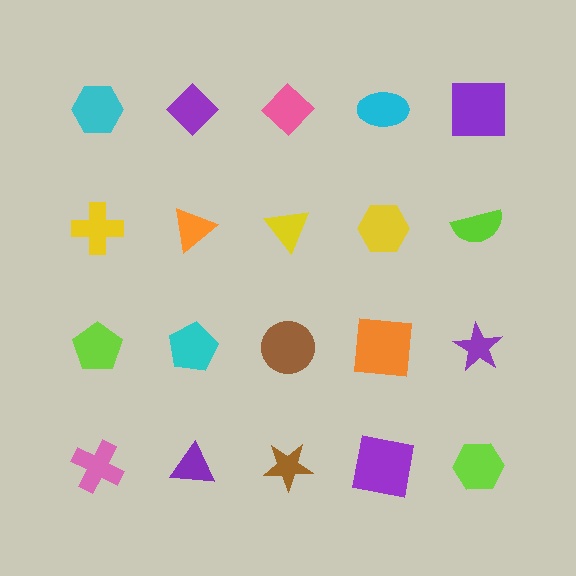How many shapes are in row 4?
5 shapes.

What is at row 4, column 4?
A purple square.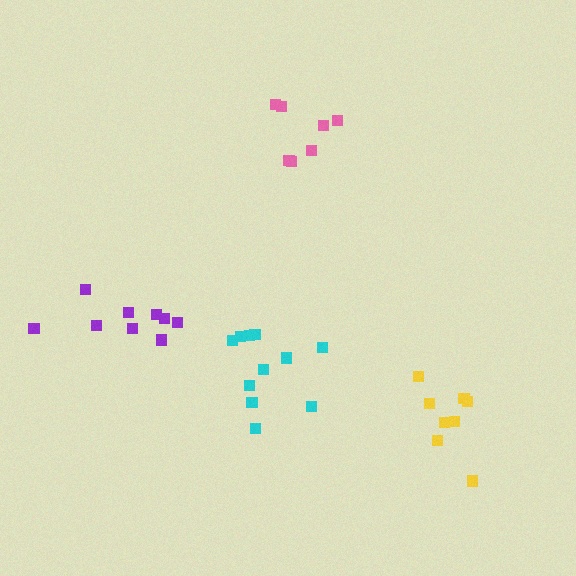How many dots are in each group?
Group 1: 7 dots, Group 2: 8 dots, Group 3: 9 dots, Group 4: 11 dots (35 total).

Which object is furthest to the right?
The yellow cluster is rightmost.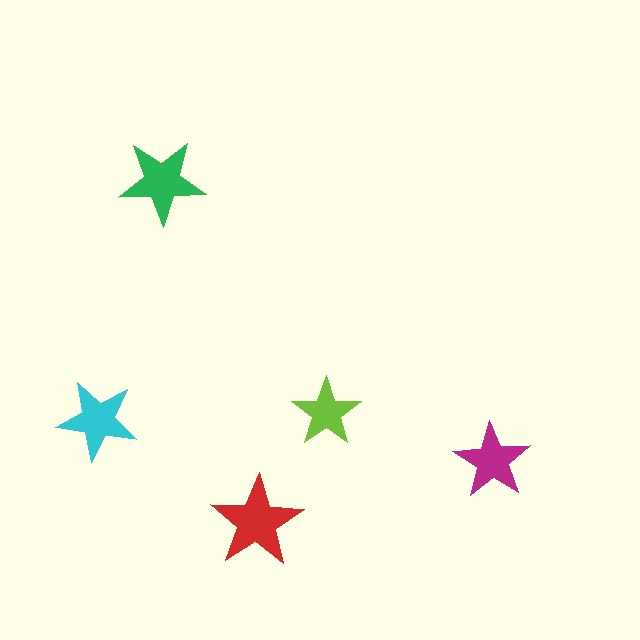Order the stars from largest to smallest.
the red one, the green one, the cyan one, the magenta one, the lime one.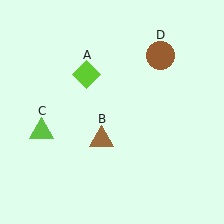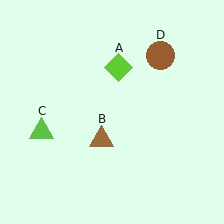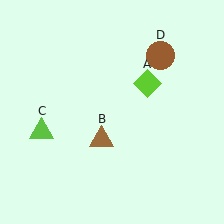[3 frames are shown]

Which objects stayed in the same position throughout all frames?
Brown triangle (object B) and lime triangle (object C) and brown circle (object D) remained stationary.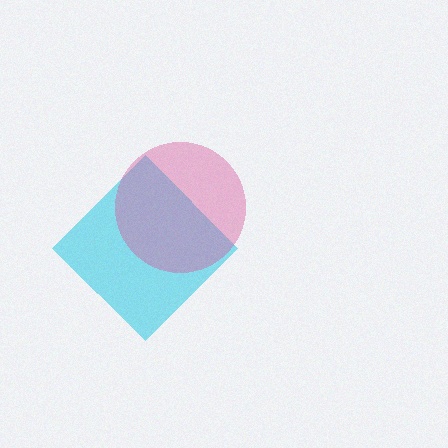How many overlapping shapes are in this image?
There are 2 overlapping shapes in the image.